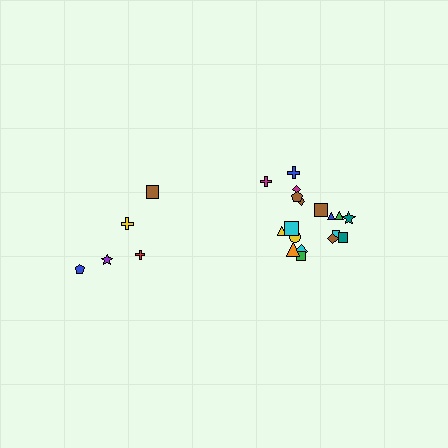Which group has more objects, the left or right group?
The right group.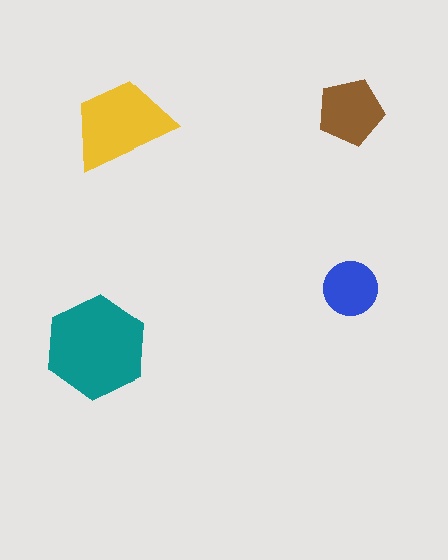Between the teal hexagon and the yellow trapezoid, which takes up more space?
The teal hexagon.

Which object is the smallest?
The blue circle.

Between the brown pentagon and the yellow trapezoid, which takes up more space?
The yellow trapezoid.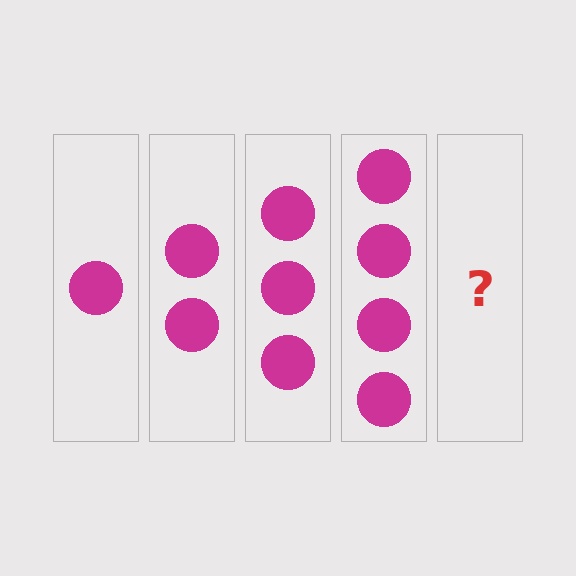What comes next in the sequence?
The next element should be 5 circles.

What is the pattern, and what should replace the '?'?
The pattern is that each step adds one more circle. The '?' should be 5 circles.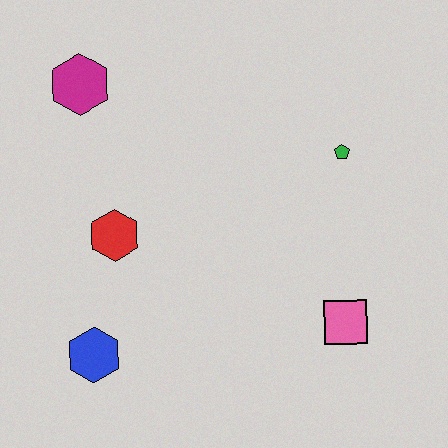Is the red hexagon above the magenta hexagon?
No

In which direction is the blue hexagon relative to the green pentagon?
The blue hexagon is to the left of the green pentagon.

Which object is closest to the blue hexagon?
The red hexagon is closest to the blue hexagon.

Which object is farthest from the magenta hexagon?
The pink square is farthest from the magenta hexagon.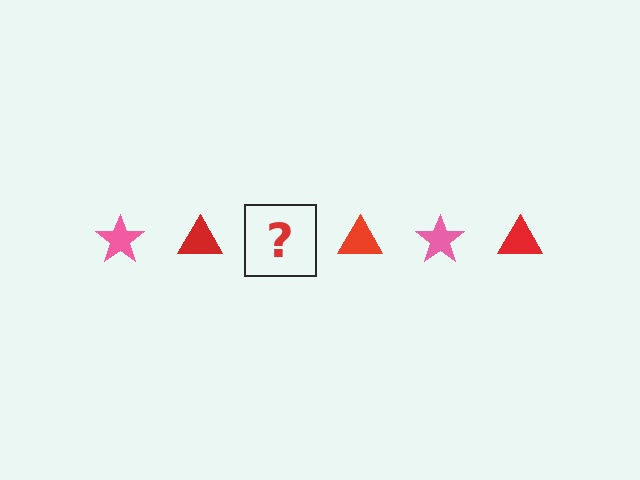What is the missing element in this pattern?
The missing element is a pink star.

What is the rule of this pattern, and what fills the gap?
The rule is that the pattern alternates between pink star and red triangle. The gap should be filled with a pink star.